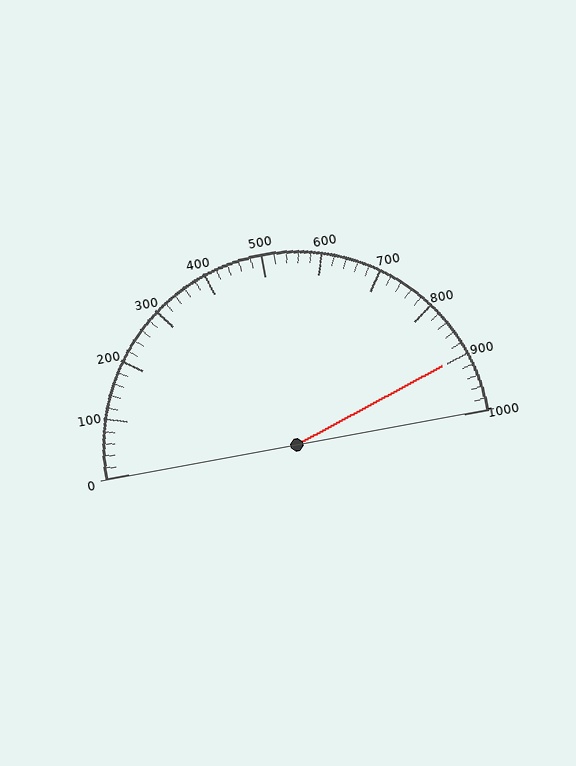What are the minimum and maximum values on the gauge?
The gauge ranges from 0 to 1000.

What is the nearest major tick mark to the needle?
The nearest major tick mark is 900.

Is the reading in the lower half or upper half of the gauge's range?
The reading is in the upper half of the range (0 to 1000).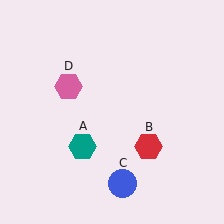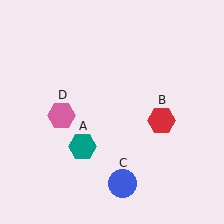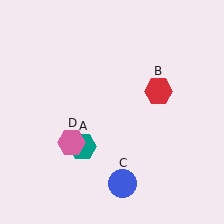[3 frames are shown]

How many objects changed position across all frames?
2 objects changed position: red hexagon (object B), pink hexagon (object D).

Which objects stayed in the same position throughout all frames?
Teal hexagon (object A) and blue circle (object C) remained stationary.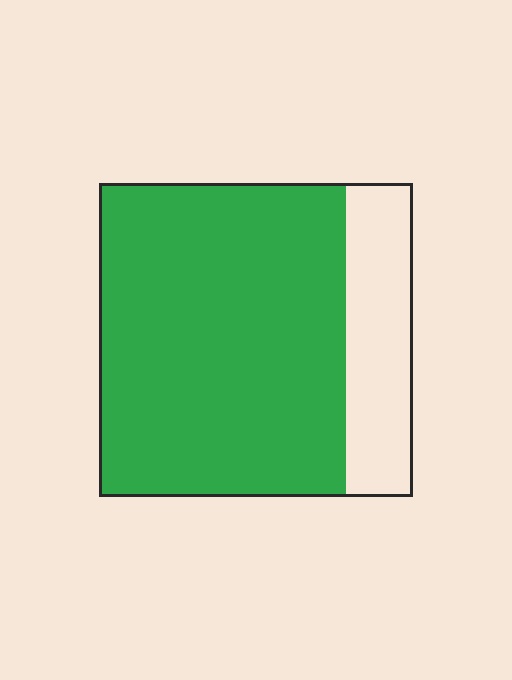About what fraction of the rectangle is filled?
About four fifths (4/5).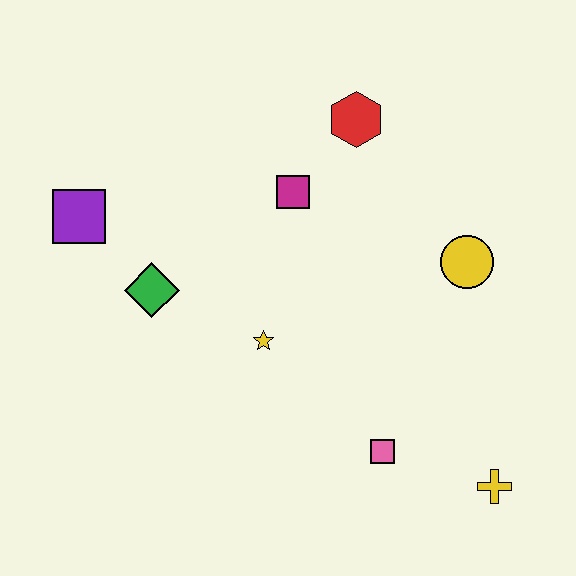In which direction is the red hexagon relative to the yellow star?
The red hexagon is above the yellow star.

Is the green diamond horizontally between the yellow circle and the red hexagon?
No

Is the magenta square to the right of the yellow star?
Yes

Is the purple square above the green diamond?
Yes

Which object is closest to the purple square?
The green diamond is closest to the purple square.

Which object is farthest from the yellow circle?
The purple square is farthest from the yellow circle.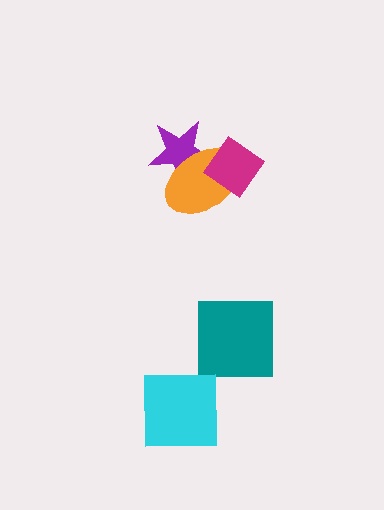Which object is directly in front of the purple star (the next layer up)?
The orange ellipse is directly in front of the purple star.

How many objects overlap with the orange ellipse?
2 objects overlap with the orange ellipse.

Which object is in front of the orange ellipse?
The magenta diamond is in front of the orange ellipse.